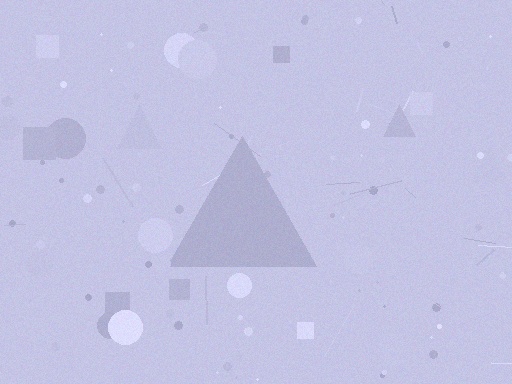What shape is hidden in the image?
A triangle is hidden in the image.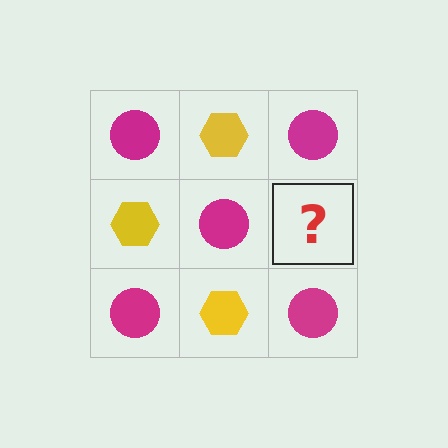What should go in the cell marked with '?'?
The missing cell should contain a yellow hexagon.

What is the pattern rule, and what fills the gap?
The rule is that it alternates magenta circle and yellow hexagon in a checkerboard pattern. The gap should be filled with a yellow hexagon.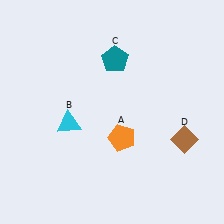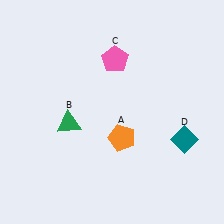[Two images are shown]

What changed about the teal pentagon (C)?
In Image 1, C is teal. In Image 2, it changed to pink.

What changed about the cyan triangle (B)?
In Image 1, B is cyan. In Image 2, it changed to green.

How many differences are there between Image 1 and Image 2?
There are 3 differences between the two images.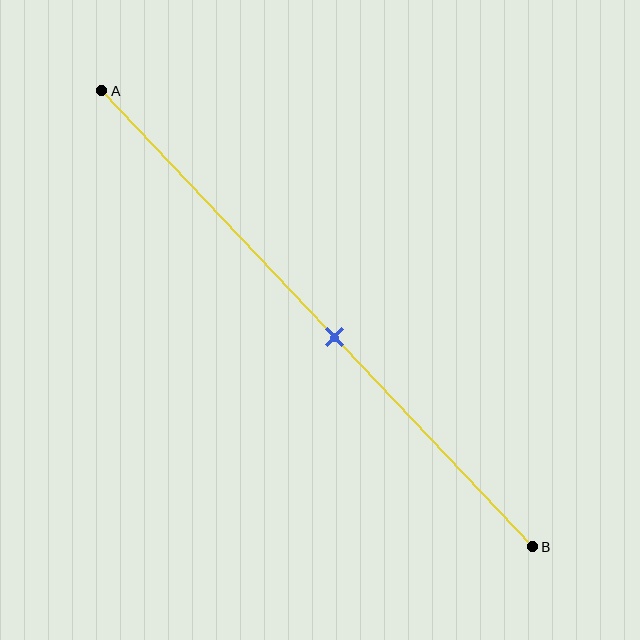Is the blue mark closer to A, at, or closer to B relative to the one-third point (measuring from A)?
The blue mark is closer to point B than the one-third point of segment AB.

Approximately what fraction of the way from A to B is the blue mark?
The blue mark is approximately 55% of the way from A to B.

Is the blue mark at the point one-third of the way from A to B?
No, the mark is at about 55% from A, not at the 33% one-third point.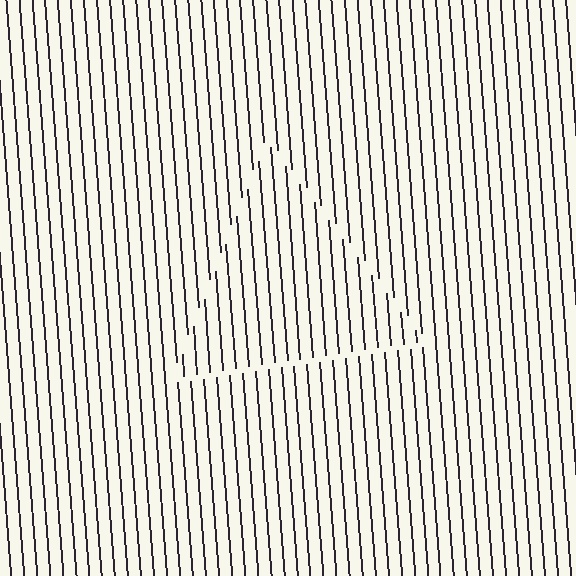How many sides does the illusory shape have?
3 sides — the line-ends trace a triangle.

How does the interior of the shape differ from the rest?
The interior of the shape contains the same grating, shifted by half a period — the contour is defined by the phase discontinuity where line-ends from the inner and outer gratings abut.